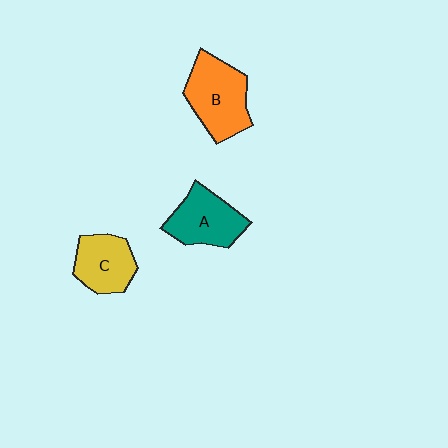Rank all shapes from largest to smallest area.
From largest to smallest: B (orange), A (teal), C (yellow).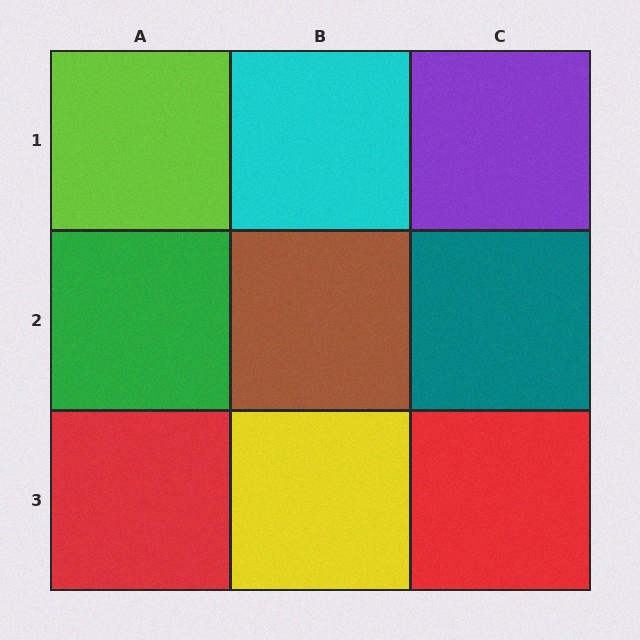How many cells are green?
1 cell is green.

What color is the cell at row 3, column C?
Red.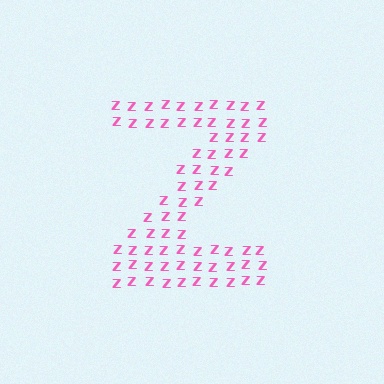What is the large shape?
The large shape is the letter Z.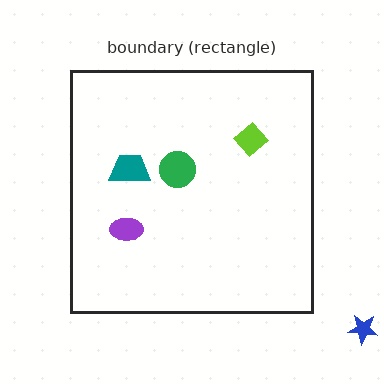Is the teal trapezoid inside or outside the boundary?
Inside.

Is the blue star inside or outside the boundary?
Outside.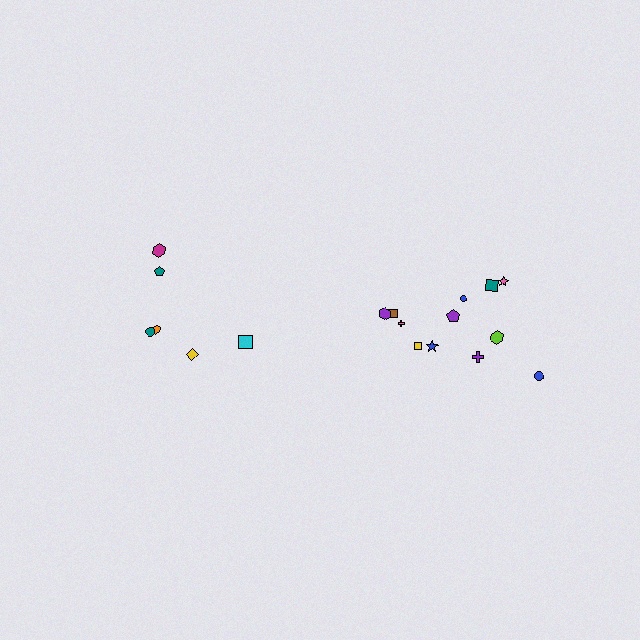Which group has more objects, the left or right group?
The right group.